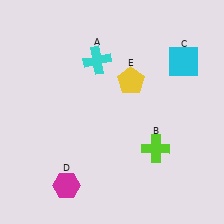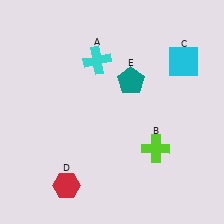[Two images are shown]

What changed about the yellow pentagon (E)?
In Image 1, E is yellow. In Image 2, it changed to teal.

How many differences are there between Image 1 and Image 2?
There are 2 differences between the two images.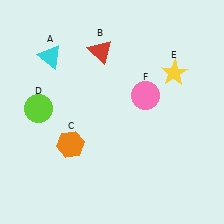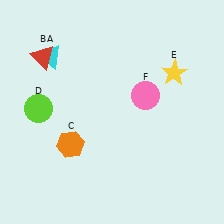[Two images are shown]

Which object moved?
The red triangle (B) moved left.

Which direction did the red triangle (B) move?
The red triangle (B) moved left.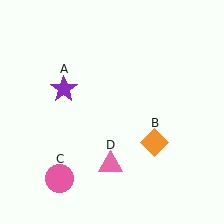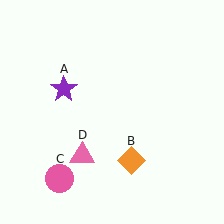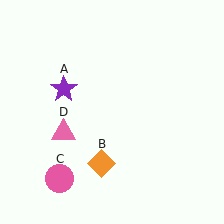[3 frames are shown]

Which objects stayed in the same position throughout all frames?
Purple star (object A) and pink circle (object C) remained stationary.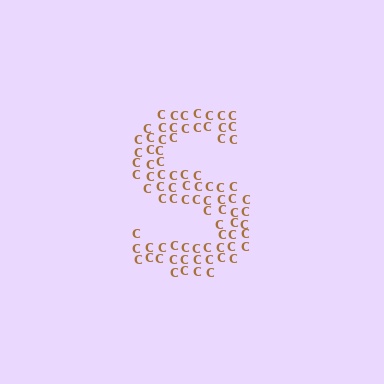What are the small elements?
The small elements are letter C's.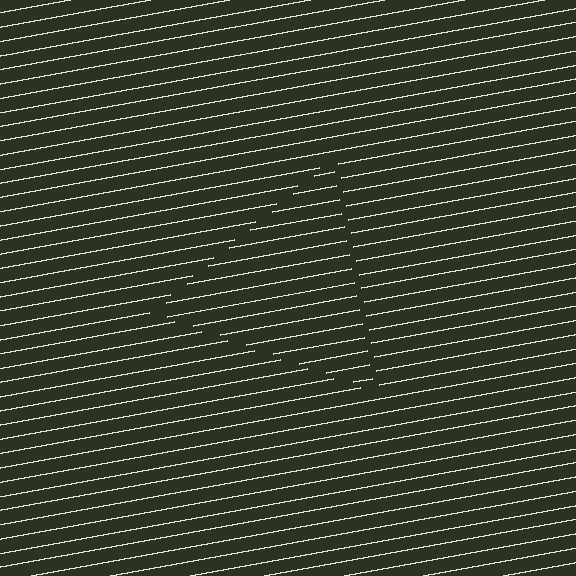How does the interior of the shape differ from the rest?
The interior of the shape contains the same grating, shifted by half a period — the contour is defined by the phase discontinuity where line-ends from the inner and outer gratings abut.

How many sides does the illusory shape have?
3 sides — the line-ends trace a triangle.